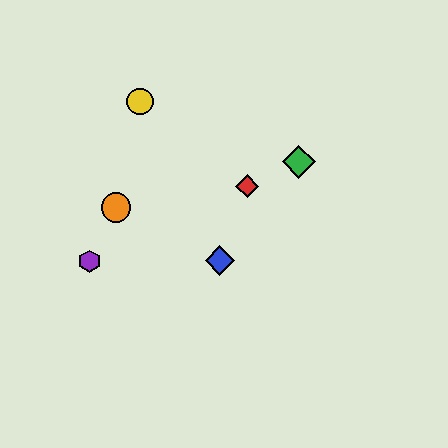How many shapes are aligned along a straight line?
3 shapes (the red diamond, the green diamond, the purple hexagon) are aligned along a straight line.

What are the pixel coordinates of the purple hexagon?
The purple hexagon is at (89, 261).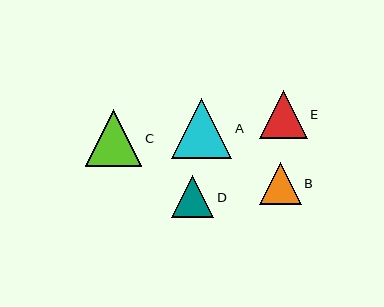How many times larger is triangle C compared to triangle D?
Triangle C is approximately 1.4 times the size of triangle D.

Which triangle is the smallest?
Triangle D is the smallest with a size of approximately 42 pixels.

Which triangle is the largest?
Triangle A is the largest with a size of approximately 60 pixels.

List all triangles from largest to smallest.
From largest to smallest: A, C, E, B, D.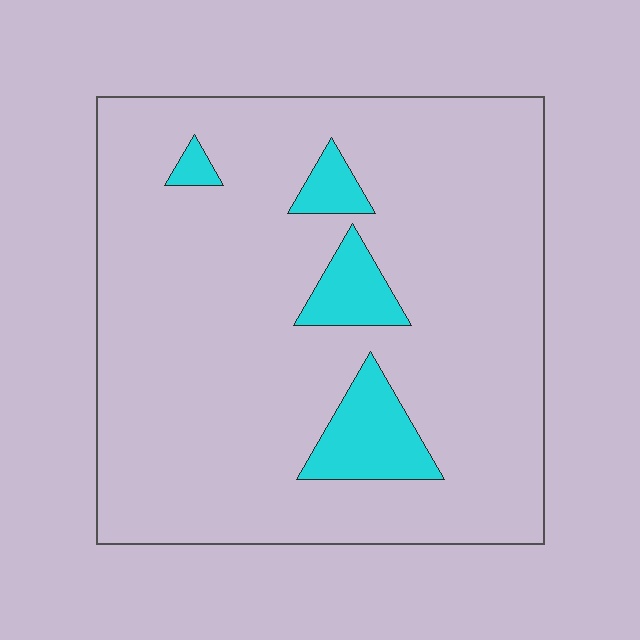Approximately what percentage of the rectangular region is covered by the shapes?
Approximately 10%.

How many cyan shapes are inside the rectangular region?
4.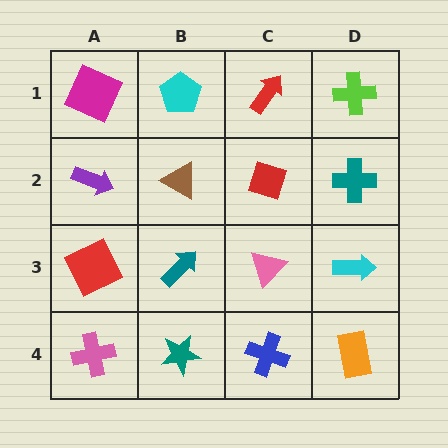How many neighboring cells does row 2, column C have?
4.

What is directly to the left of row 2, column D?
A red diamond.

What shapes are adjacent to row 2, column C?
A red arrow (row 1, column C), a pink triangle (row 3, column C), a brown triangle (row 2, column B), a teal cross (row 2, column D).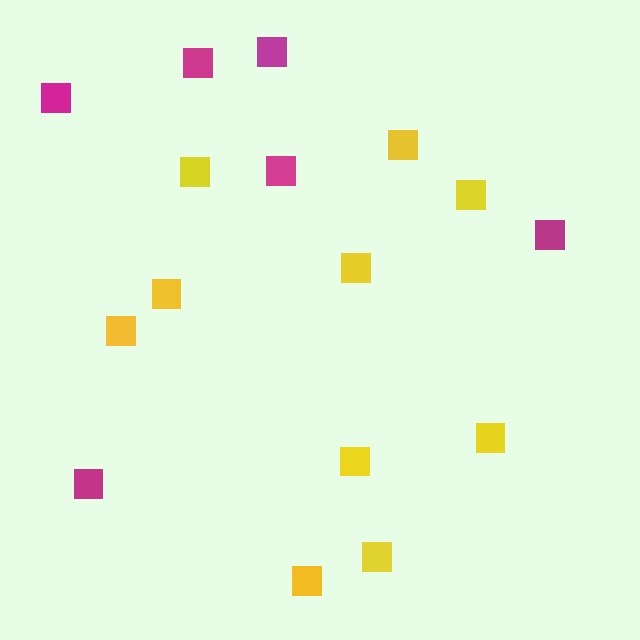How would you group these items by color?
There are 2 groups: one group of yellow squares (10) and one group of magenta squares (6).